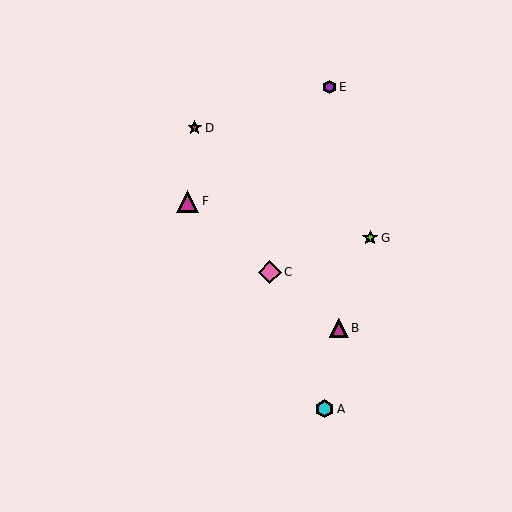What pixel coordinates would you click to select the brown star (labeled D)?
Click at (195, 128) to select the brown star D.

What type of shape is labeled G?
Shape G is a lime star.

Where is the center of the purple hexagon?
The center of the purple hexagon is at (329, 87).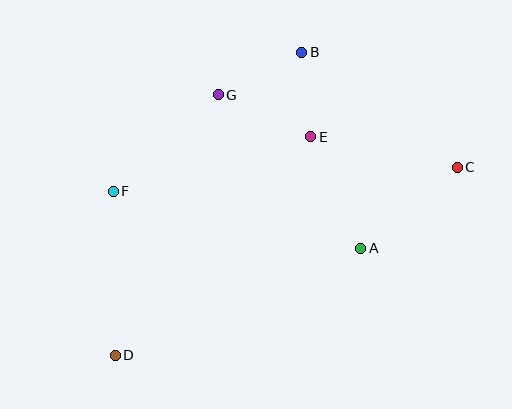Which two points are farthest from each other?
Points C and D are farthest from each other.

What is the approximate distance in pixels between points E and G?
The distance between E and G is approximately 102 pixels.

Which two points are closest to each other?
Points B and E are closest to each other.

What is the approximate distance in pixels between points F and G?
The distance between F and G is approximately 143 pixels.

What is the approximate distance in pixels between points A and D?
The distance between A and D is approximately 268 pixels.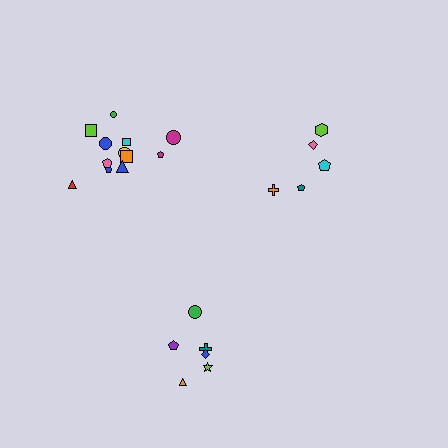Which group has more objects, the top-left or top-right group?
The top-left group.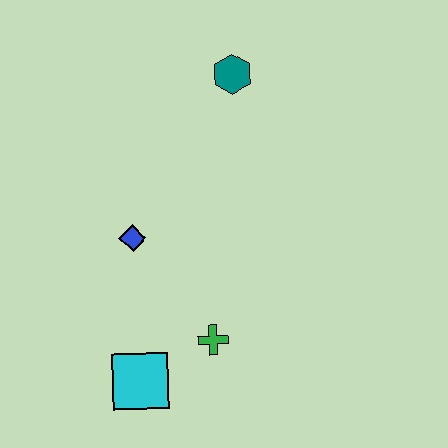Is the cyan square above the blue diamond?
No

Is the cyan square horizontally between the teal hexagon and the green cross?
No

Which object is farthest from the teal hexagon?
The cyan square is farthest from the teal hexagon.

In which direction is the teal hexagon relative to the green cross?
The teal hexagon is above the green cross.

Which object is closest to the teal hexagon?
The blue diamond is closest to the teal hexagon.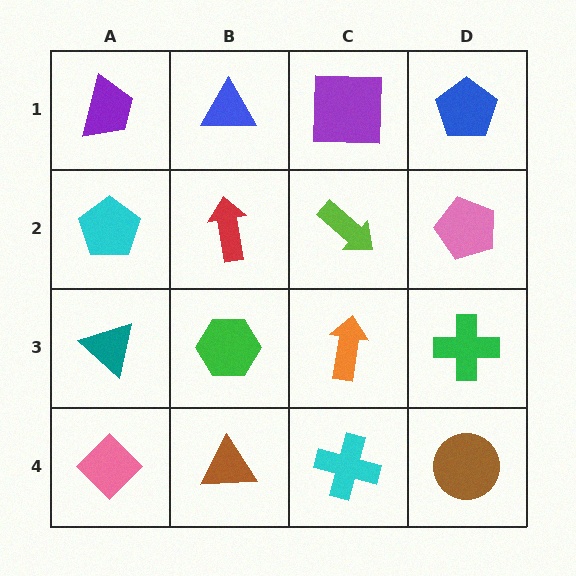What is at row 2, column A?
A cyan pentagon.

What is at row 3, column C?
An orange arrow.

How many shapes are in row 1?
4 shapes.